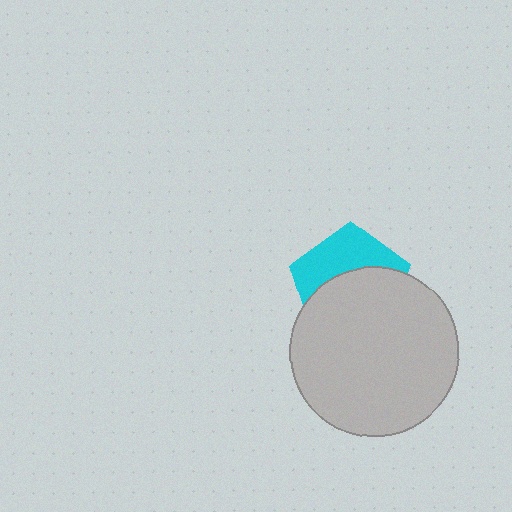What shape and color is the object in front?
The object in front is a light gray circle.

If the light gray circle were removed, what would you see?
You would see the complete cyan pentagon.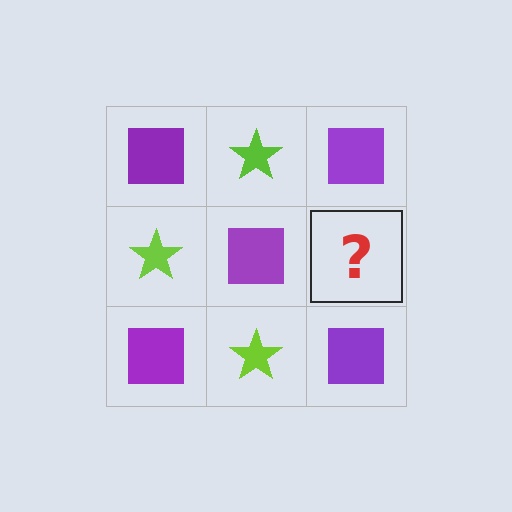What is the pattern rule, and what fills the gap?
The rule is that it alternates purple square and lime star in a checkerboard pattern. The gap should be filled with a lime star.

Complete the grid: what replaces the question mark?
The question mark should be replaced with a lime star.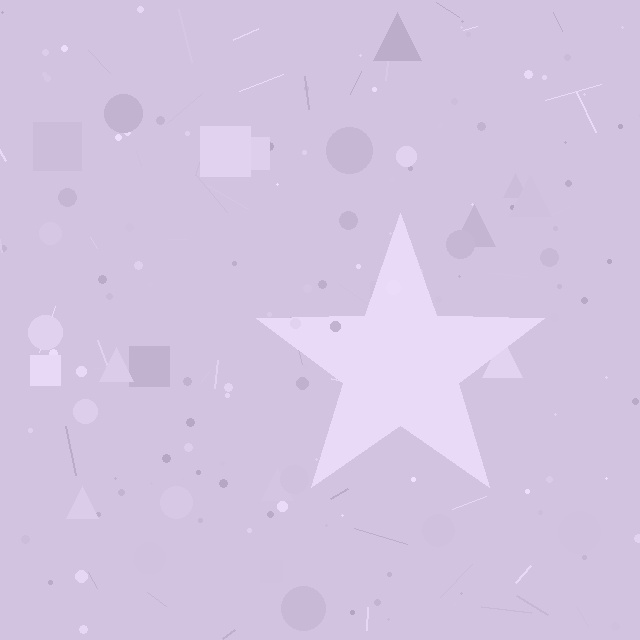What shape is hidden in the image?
A star is hidden in the image.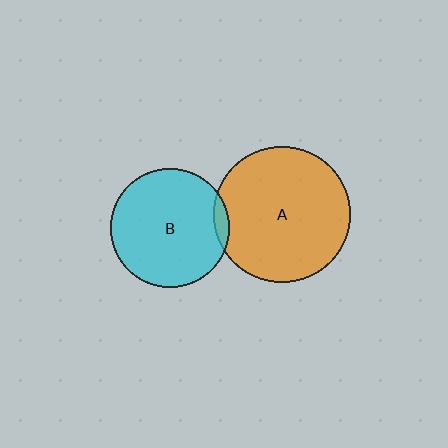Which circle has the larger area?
Circle A (orange).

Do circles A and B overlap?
Yes.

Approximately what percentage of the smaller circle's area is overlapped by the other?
Approximately 5%.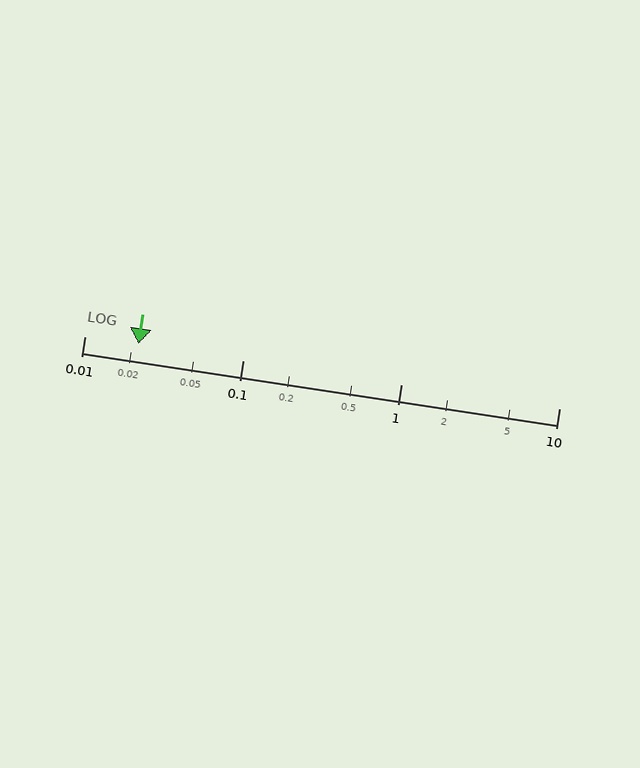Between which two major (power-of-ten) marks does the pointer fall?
The pointer is between 0.01 and 0.1.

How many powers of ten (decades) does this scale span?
The scale spans 3 decades, from 0.01 to 10.